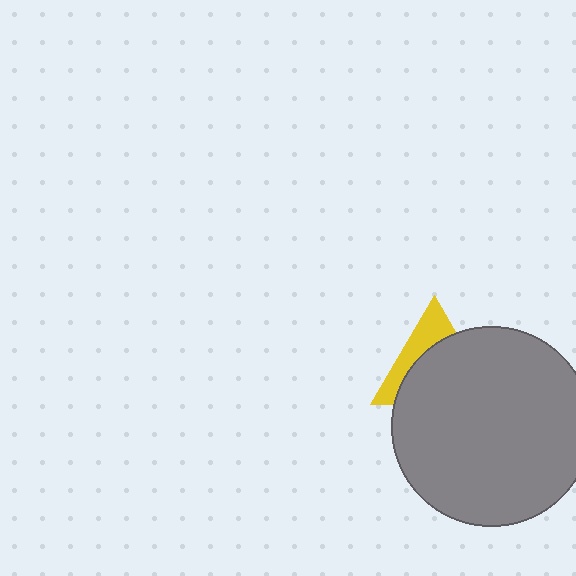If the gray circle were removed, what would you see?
You would see the complete yellow triangle.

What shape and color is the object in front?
The object in front is a gray circle.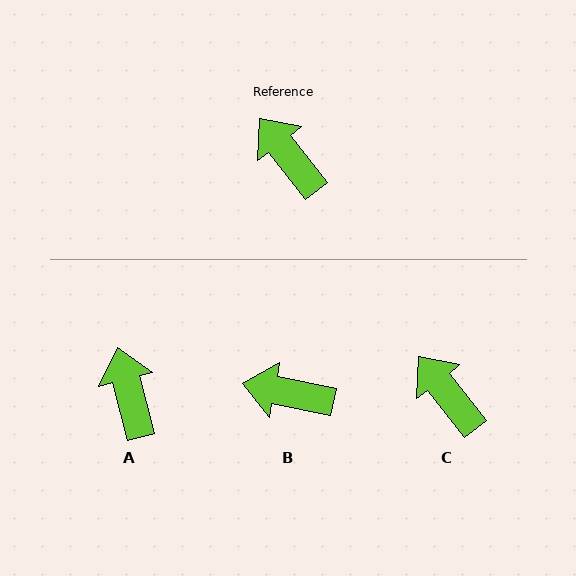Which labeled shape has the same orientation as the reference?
C.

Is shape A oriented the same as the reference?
No, it is off by about 23 degrees.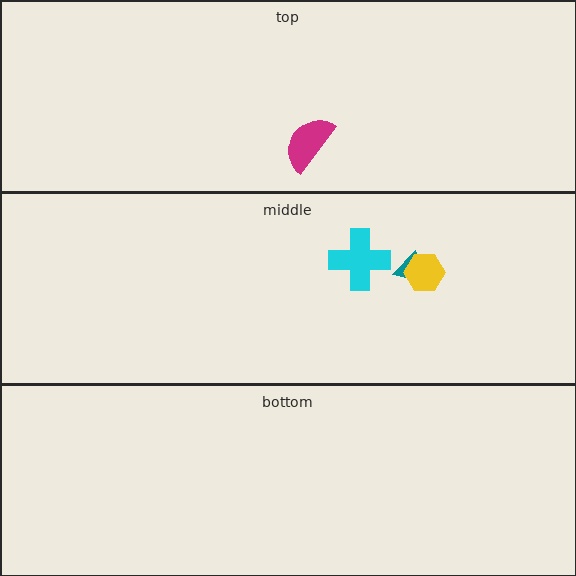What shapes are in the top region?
The magenta semicircle.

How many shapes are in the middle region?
3.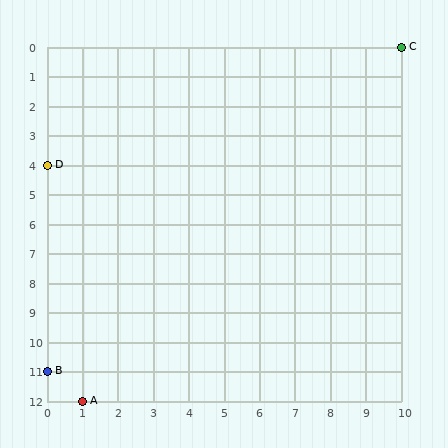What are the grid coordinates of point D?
Point D is at grid coordinates (0, 4).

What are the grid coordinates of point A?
Point A is at grid coordinates (1, 12).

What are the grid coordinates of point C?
Point C is at grid coordinates (10, 0).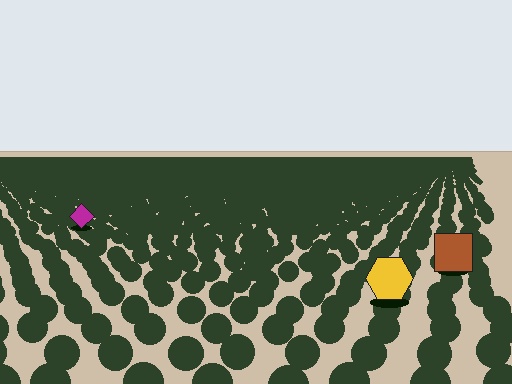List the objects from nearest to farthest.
From nearest to farthest: the yellow hexagon, the brown square, the magenta diamond.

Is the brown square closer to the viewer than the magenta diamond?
Yes. The brown square is closer — you can tell from the texture gradient: the ground texture is coarser near it.